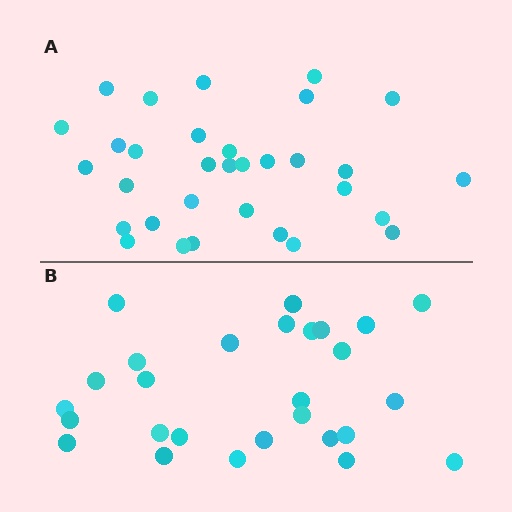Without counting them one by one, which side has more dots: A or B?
Region A (the top region) has more dots.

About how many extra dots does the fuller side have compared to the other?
Region A has about 5 more dots than region B.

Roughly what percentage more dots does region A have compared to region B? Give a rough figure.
About 20% more.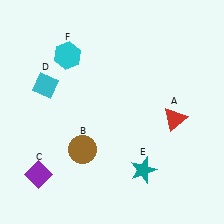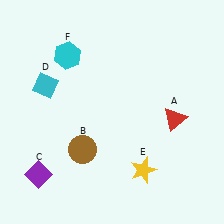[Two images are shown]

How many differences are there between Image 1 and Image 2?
There is 1 difference between the two images.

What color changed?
The star (E) changed from teal in Image 1 to yellow in Image 2.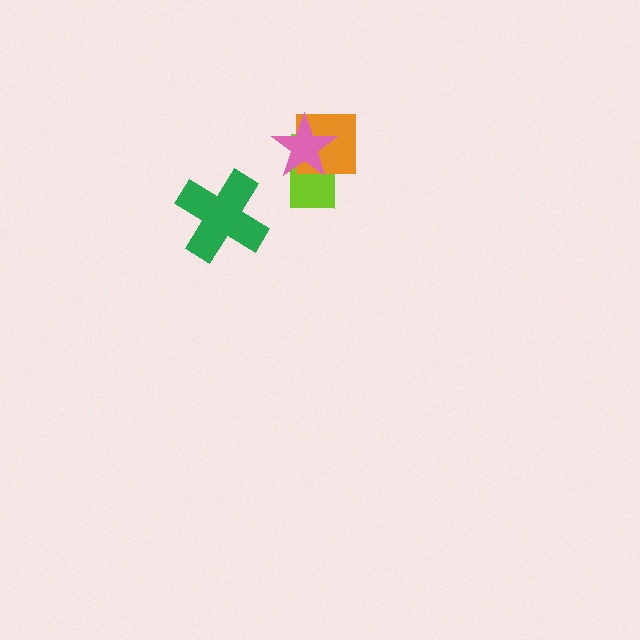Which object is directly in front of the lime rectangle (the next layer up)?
The orange square is directly in front of the lime rectangle.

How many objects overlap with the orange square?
2 objects overlap with the orange square.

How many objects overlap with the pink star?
2 objects overlap with the pink star.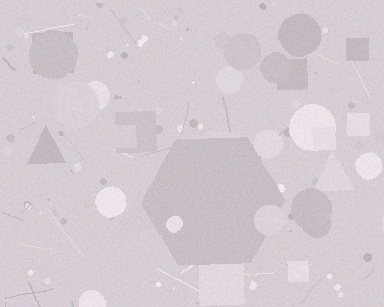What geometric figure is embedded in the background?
A hexagon is embedded in the background.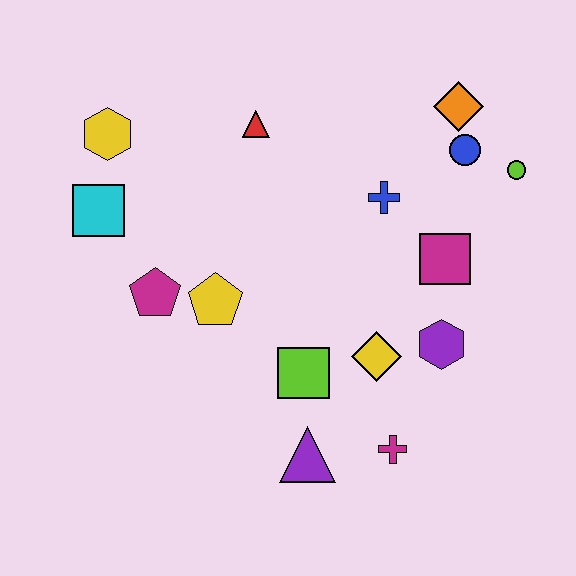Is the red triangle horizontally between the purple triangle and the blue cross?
No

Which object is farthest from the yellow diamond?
The yellow hexagon is farthest from the yellow diamond.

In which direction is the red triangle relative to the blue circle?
The red triangle is to the left of the blue circle.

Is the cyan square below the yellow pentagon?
No